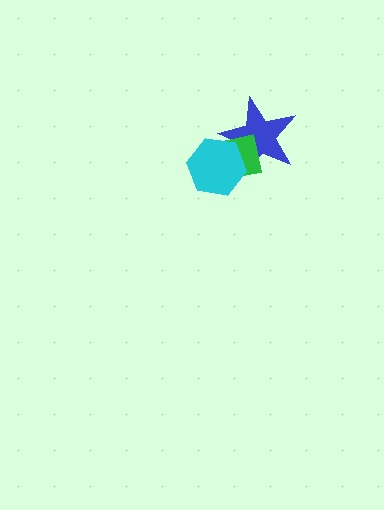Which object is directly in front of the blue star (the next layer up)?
The green square is directly in front of the blue star.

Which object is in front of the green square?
The cyan hexagon is in front of the green square.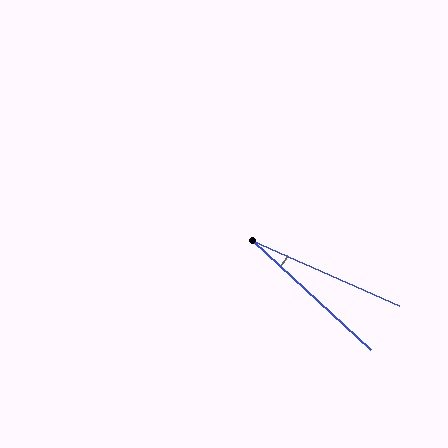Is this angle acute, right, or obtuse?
It is acute.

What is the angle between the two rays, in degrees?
Approximately 19 degrees.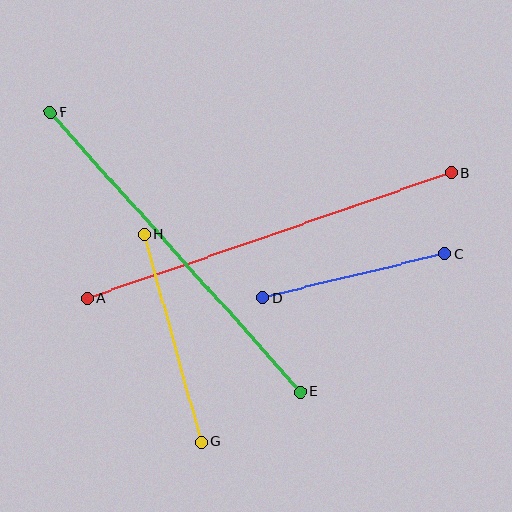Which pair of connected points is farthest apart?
Points A and B are farthest apart.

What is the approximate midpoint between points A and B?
The midpoint is at approximately (269, 235) pixels.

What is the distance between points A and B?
The distance is approximately 385 pixels.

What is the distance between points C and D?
The distance is approximately 187 pixels.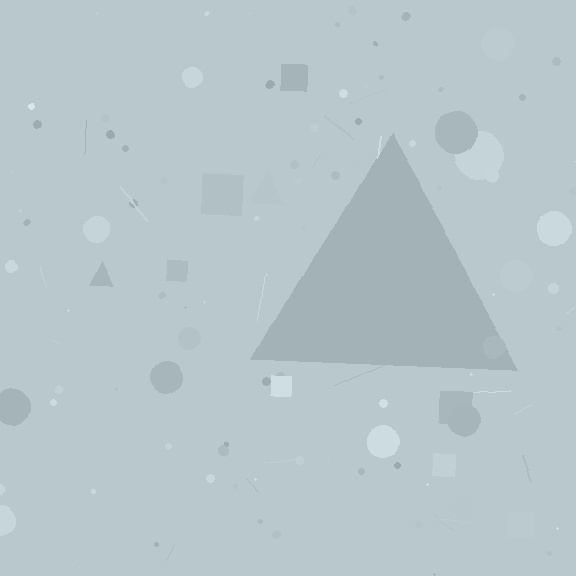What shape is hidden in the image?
A triangle is hidden in the image.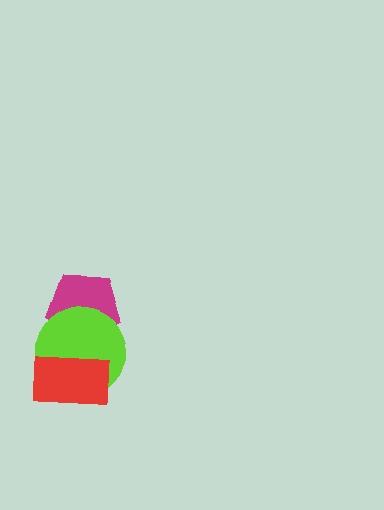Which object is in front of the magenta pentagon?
The lime circle is in front of the magenta pentagon.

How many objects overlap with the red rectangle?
1 object overlaps with the red rectangle.